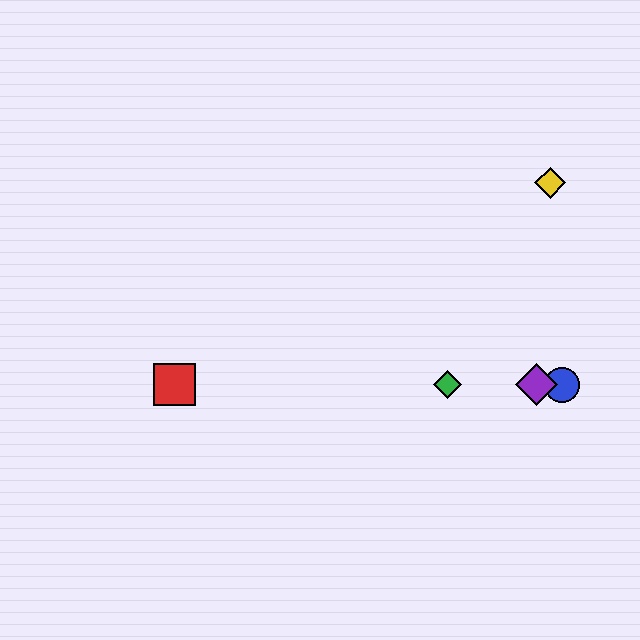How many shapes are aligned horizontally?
4 shapes (the red square, the blue circle, the green diamond, the purple diamond) are aligned horizontally.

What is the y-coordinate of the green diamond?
The green diamond is at y≈385.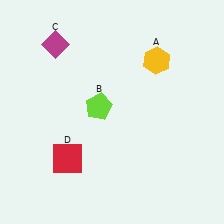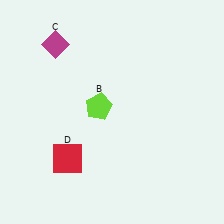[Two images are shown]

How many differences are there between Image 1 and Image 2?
There is 1 difference between the two images.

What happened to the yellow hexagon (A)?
The yellow hexagon (A) was removed in Image 2. It was in the top-right area of Image 1.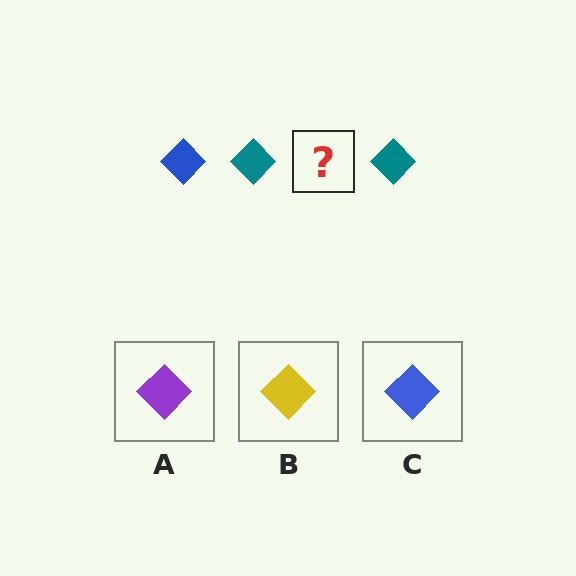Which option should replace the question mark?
Option C.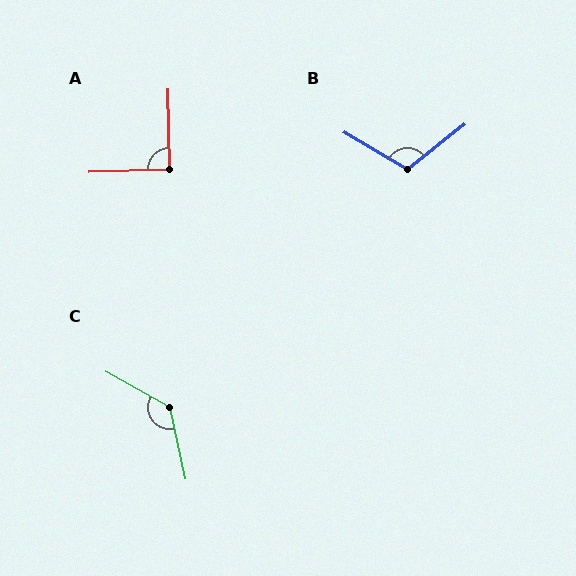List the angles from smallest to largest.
A (91°), B (111°), C (131°).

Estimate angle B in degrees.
Approximately 111 degrees.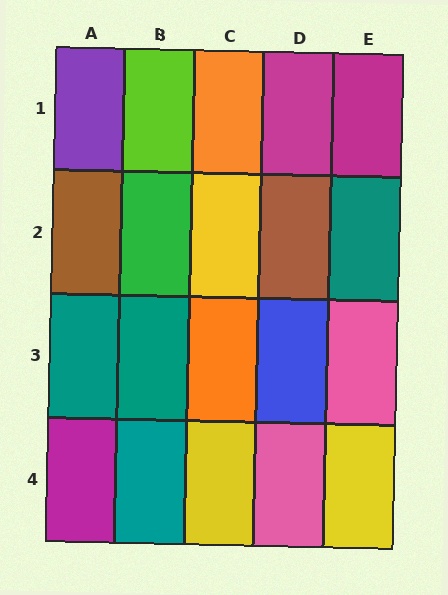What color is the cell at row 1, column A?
Purple.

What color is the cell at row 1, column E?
Magenta.